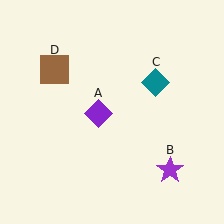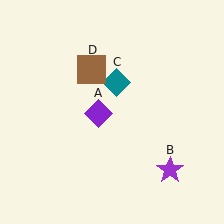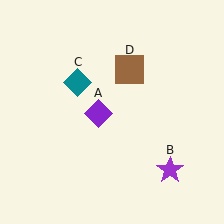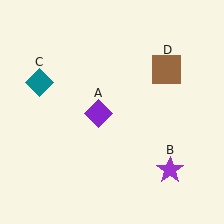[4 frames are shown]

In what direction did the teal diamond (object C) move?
The teal diamond (object C) moved left.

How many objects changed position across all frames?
2 objects changed position: teal diamond (object C), brown square (object D).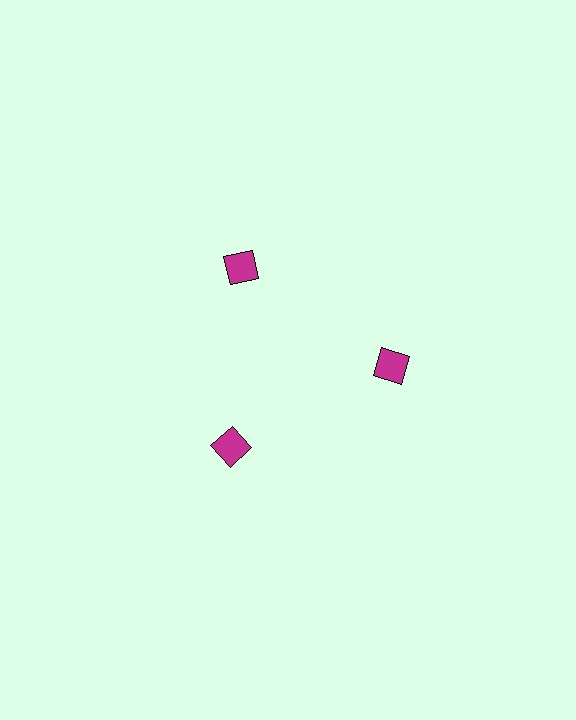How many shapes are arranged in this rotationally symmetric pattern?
There are 3 shapes, arranged in 3 groups of 1.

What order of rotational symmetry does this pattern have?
This pattern has 3-fold rotational symmetry.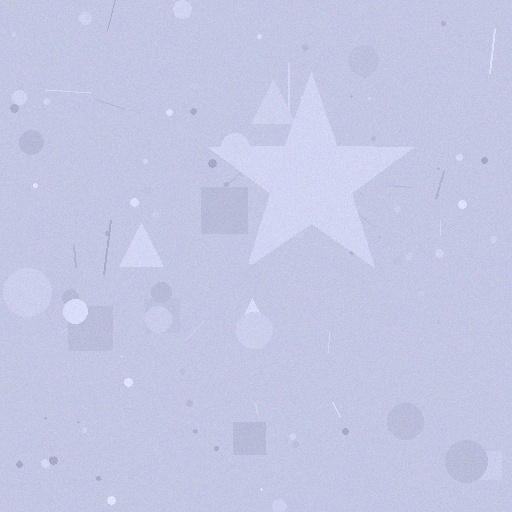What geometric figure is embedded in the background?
A star is embedded in the background.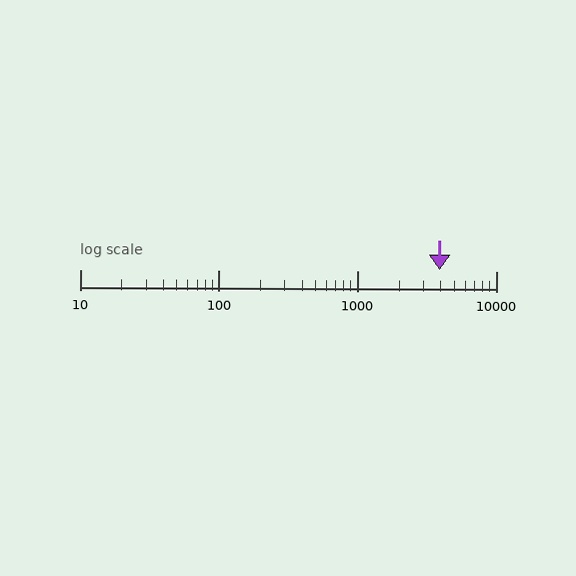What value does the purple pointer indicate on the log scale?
The pointer indicates approximately 3900.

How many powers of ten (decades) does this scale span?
The scale spans 3 decades, from 10 to 10000.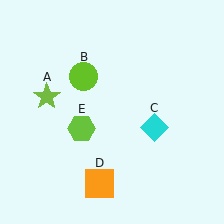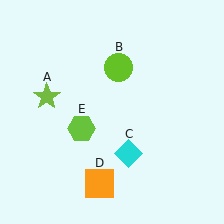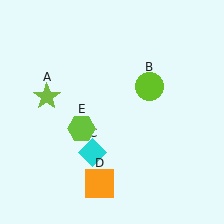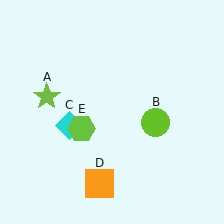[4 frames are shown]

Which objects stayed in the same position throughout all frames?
Lime star (object A) and orange square (object D) and lime hexagon (object E) remained stationary.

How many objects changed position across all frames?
2 objects changed position: lime circle (object B), cyan diamond (object C).